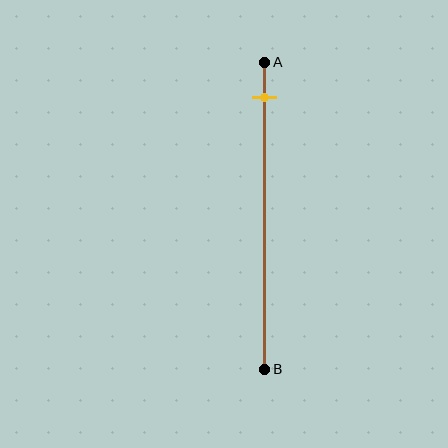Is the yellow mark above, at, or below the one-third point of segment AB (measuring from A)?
The yellow mark is above the one-third point of segment AB.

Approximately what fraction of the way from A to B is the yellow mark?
The yellow mark is approximately 10% of the way from A to B.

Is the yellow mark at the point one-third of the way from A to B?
No, the mark is at about 10% from A, not at the 33% one-third point.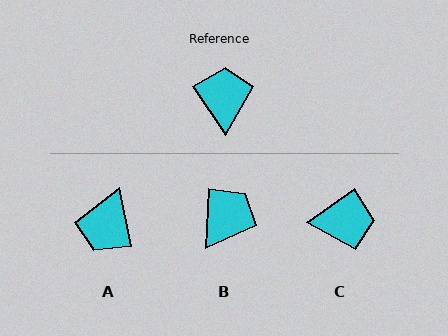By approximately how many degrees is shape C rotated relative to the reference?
Approximately 88 degrees clockwise.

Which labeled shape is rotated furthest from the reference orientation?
A, about 158 degrees away.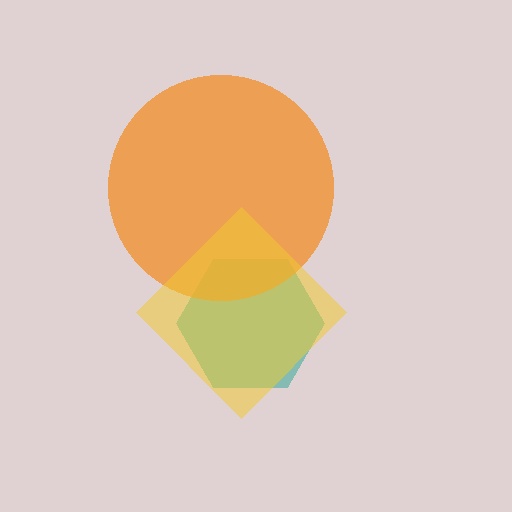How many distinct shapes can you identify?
There are 3 distinct shapes: a teal hexagon, an orange circle, a yellow diamond.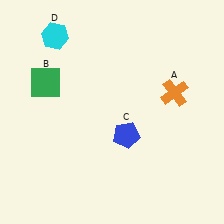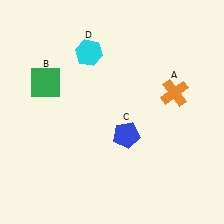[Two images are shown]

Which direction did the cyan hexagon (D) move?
The cyan hexagon (D) moved right.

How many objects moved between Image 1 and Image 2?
1 object moved between the two images.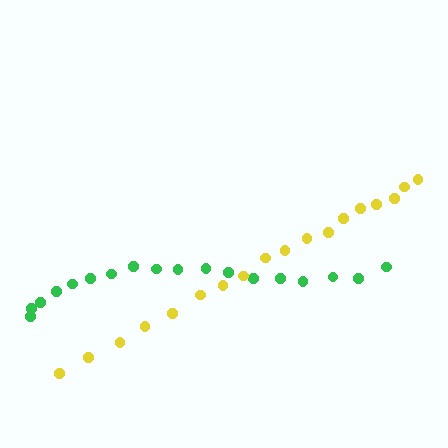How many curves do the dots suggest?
There are 2 distinct paths.